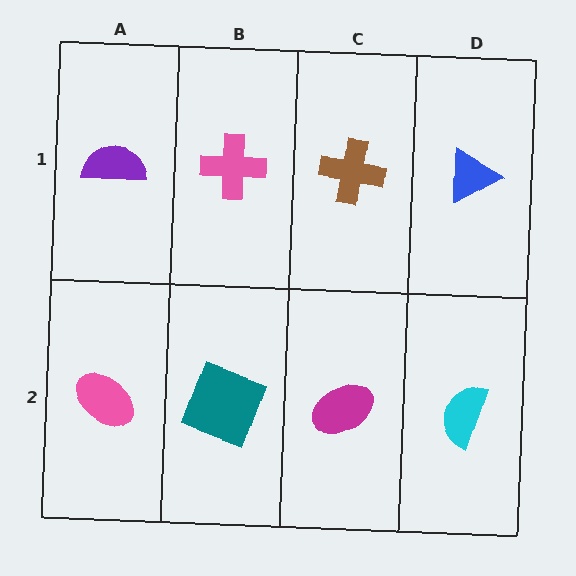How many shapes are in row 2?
4 shapes.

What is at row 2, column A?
A pink ellipse.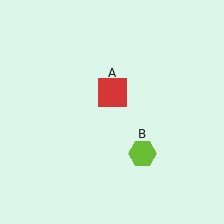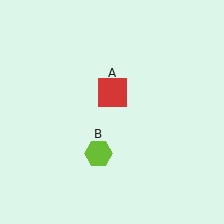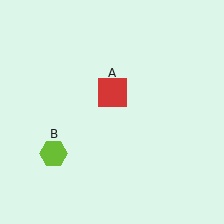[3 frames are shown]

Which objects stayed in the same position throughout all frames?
Red square (object A) remained stationary.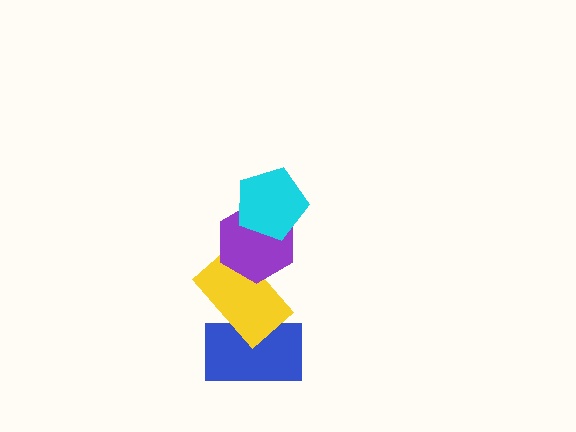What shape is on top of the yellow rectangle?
The purple hexagon is on top of the yellow rectangle.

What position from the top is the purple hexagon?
The purple hexagon is 2nd from the top.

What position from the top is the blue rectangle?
The blue rectangle is 4th from the top.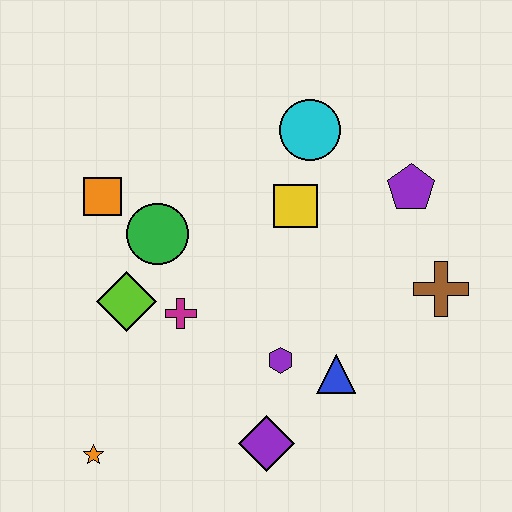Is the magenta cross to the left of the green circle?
No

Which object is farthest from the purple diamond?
The cyan circle is farthest from the purple diamond.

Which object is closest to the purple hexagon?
The blue triangle is closest to the purple hexagon.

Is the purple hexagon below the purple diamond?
No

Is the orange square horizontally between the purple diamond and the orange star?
Yes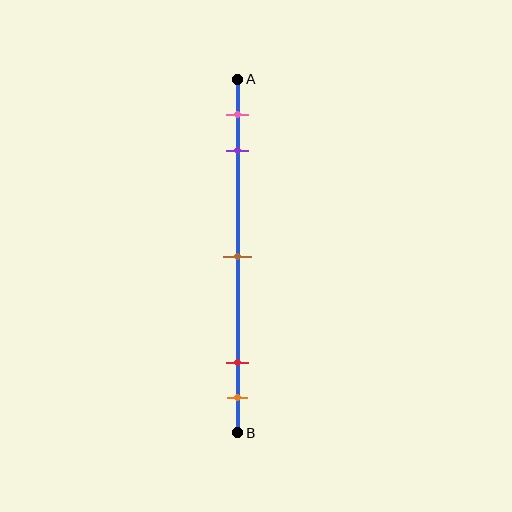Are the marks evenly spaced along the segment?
No, the marks are not evenly spaced.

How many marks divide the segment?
There are 5 marks dividing the segment.